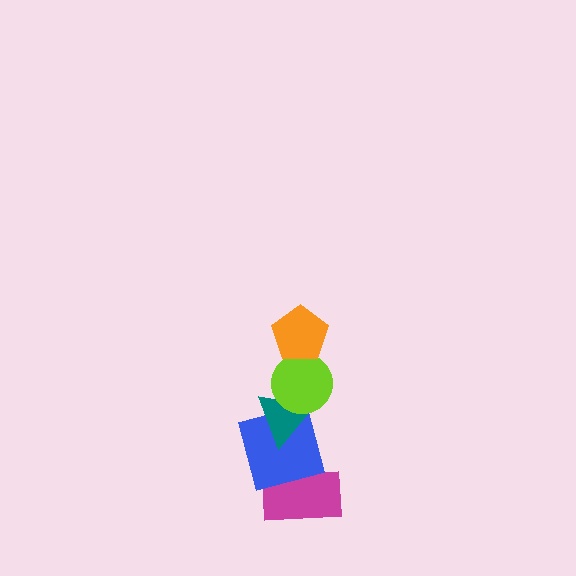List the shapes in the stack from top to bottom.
From top to bottom: the orange pentagon, the lime circle, the teal triangle, the blue square, the magenta rectangle.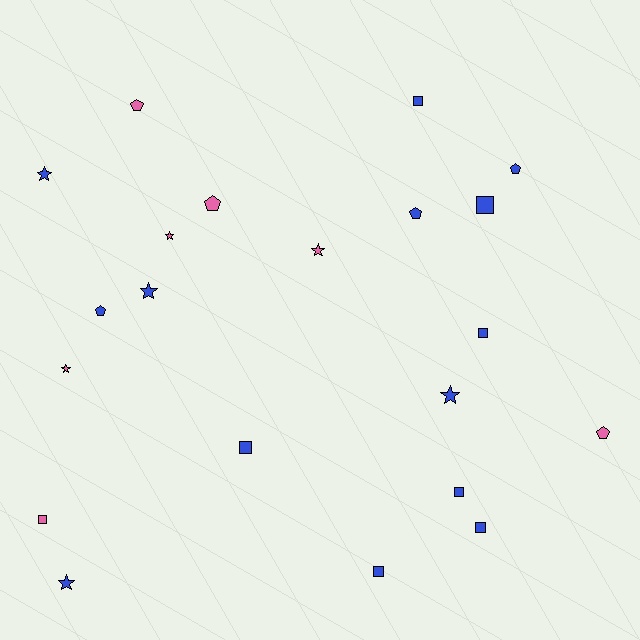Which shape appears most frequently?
Square, with 8 objects.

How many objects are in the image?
There are 21 objects.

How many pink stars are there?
There are 3 pink stars.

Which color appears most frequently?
Blue, with 14 objects.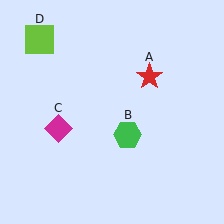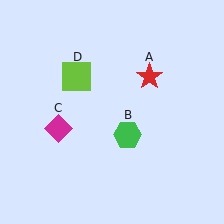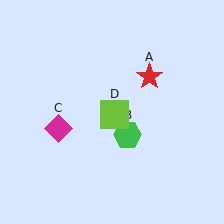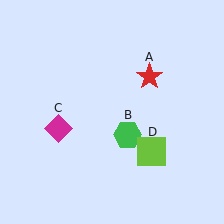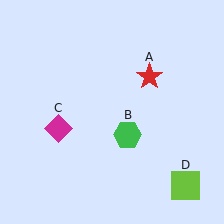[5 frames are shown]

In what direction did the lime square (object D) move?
The lime square (object D) moved down and to the right.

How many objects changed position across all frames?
1 object changed position: lime square (object D).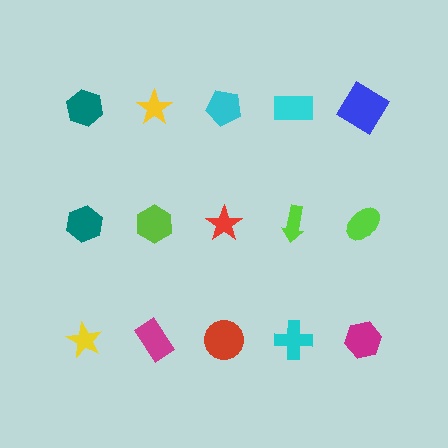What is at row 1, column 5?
A blue diamond.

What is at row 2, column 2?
A lime hexagon.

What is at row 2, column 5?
A lime ellipse.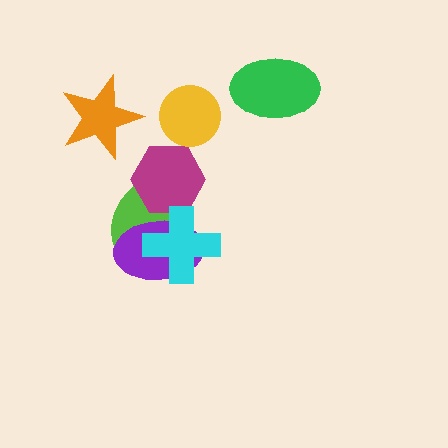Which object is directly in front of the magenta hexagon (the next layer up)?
The purple ellipse is directly in front of the magenta hexagon.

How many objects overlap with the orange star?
0 objects overlap with the orange star.